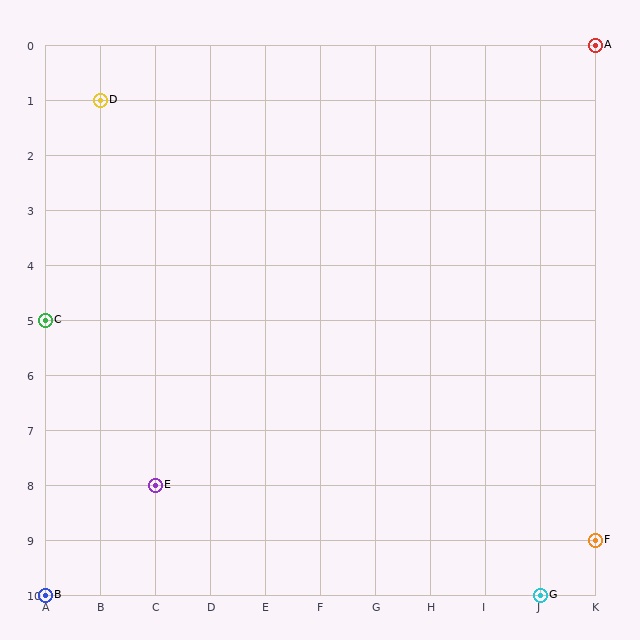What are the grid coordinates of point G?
Point G is at grid coordinates (J, 10).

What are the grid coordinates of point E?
Point E is at grid coordinates (C, 8).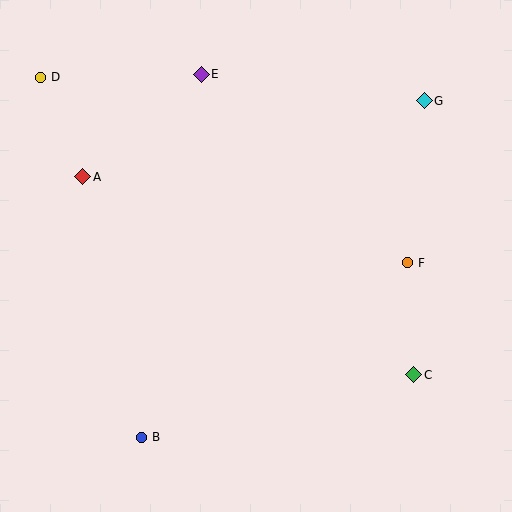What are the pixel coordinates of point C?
Point C is at (414, 375).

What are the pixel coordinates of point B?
Point B is at (142, 437).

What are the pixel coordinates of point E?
Point E is at (201, 74).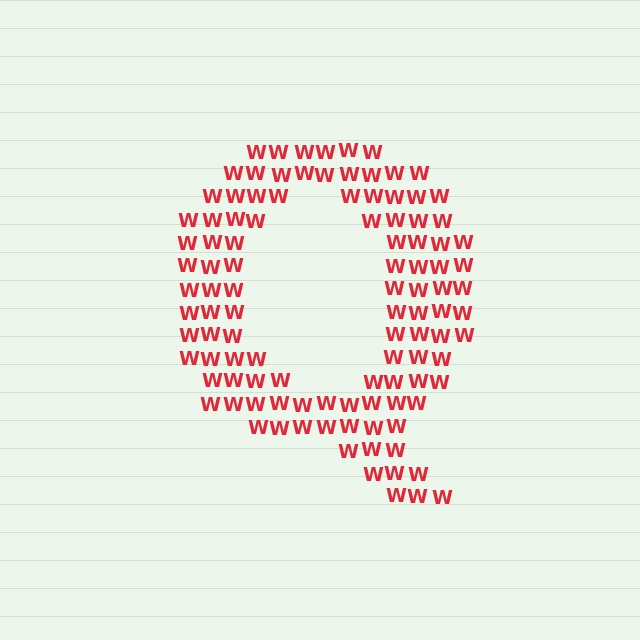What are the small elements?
The small elements are letter W's.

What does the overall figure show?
The overall figure shows the letter Q.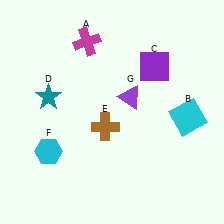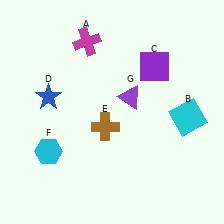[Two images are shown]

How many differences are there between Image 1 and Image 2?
There is 1 difference between the two images.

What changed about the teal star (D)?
In Image 1, D is teal. In Image 2, it changed to blue.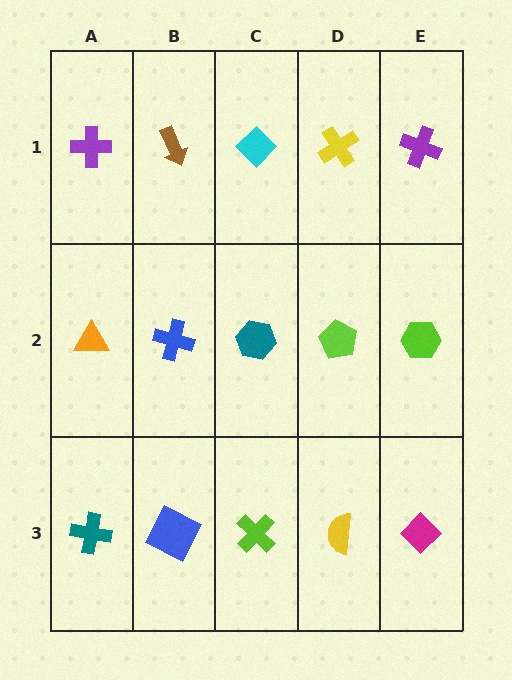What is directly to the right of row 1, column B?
A cyan diamond.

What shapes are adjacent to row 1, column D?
A lime pentagon (row 2, column D), a cyan diamond (row 1, column C), a purple cross (row 1, column E).